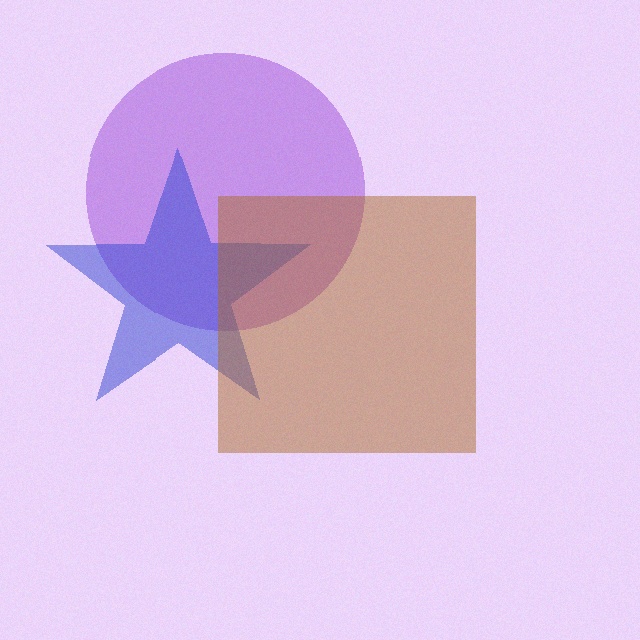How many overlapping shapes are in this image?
There are 3 overlapping shapes in the image.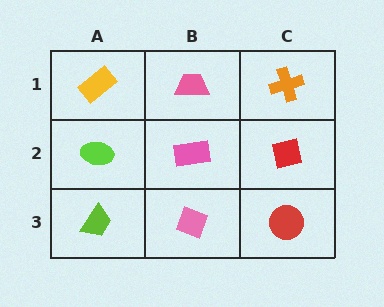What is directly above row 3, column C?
A red square.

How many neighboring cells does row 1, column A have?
2.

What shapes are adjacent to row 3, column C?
A red square (row 2, column C), a pink diamond (row 3, column B).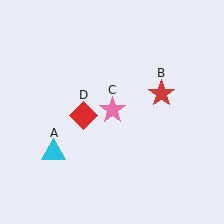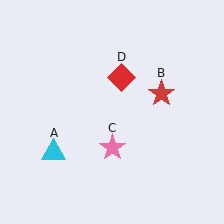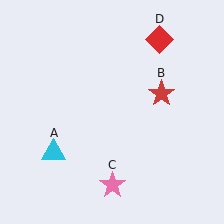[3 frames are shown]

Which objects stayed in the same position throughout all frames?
Cyan triangle (object A) and red star (object B) remained stationary.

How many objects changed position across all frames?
2 objects changed position: pink star (object C), red diamond (object D).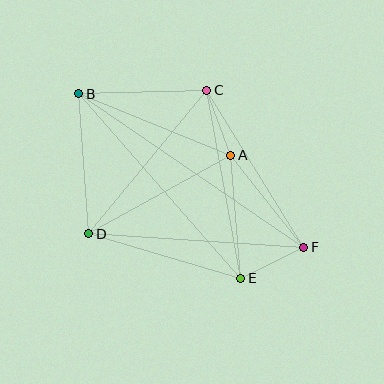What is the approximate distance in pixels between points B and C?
The distance between B and C is approximately 128 pixels.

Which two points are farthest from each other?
Points B and F are farthest from each other.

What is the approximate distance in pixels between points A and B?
The distance between A and B is approximately 164 pixels.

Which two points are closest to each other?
Points A and C are closest to each other.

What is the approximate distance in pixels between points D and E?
The distance between D and E is approximately 159 pixels.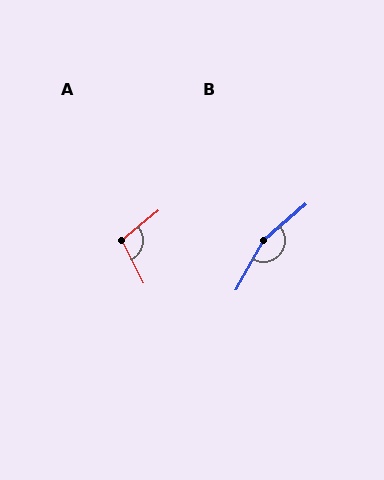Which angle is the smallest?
A, at approximately 103 degrees.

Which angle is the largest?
B, at approximately 160 degrees.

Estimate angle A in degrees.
Approximately 103 degrees.